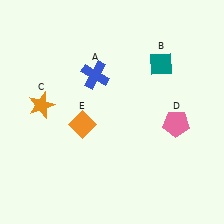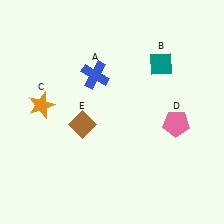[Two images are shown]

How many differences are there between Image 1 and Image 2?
There is 1 difference between the two images.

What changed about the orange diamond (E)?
In Image 1, E is orange. In Image 2, it changed to brown.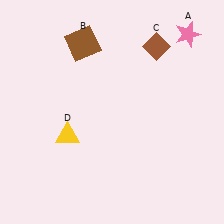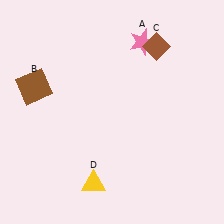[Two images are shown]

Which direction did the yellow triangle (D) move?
The yellow triangle (D) moved down.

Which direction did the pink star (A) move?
The pink star (A) moved left.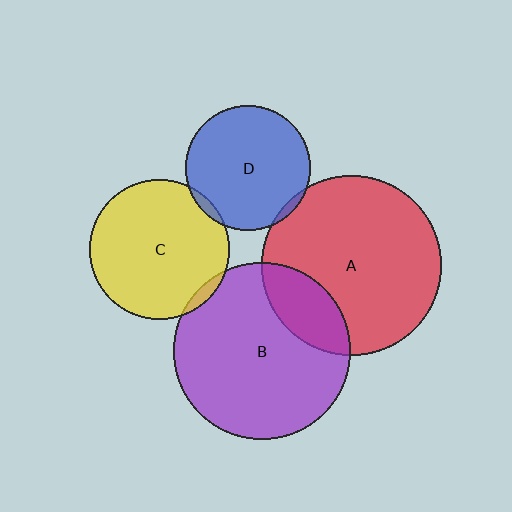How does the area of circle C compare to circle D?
Approximately 1.3 times.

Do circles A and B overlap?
Yes.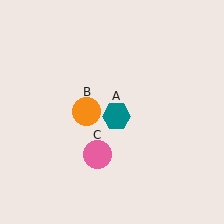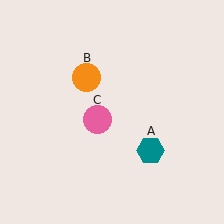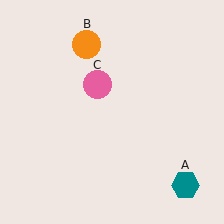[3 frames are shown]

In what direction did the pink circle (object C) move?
The pink circle (object C) moved up.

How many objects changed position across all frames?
3 objects changed position: teal hexagon (object A), orange circle (object B), pink circle (object C).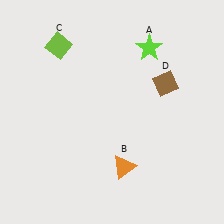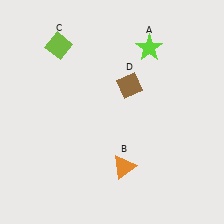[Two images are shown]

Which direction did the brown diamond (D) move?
The brown diamond (D) moved left.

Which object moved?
The brown diamond (D) moved left.